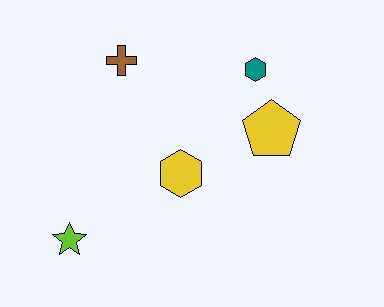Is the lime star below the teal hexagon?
Yes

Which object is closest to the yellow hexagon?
The yellow pentagon is closest to the yellow hexagon.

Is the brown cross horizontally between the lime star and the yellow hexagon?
Yes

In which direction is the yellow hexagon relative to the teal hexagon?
The yellow hexagon is below the teal hexagon.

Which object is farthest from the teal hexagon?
The lime star is farthest from the teal hexagon.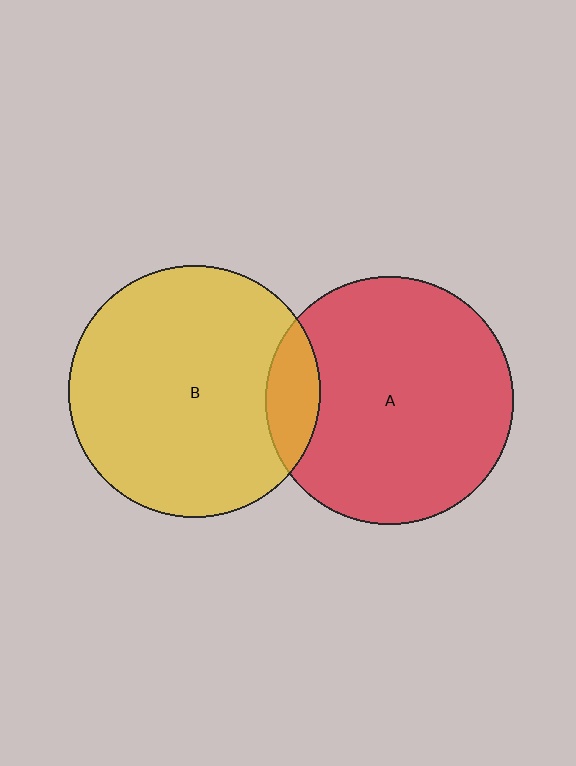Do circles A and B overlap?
Yes.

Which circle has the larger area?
Circle B (yellow).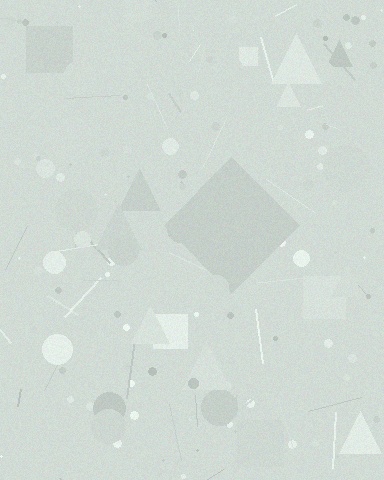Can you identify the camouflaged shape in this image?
The camouflaged shape is a diamond.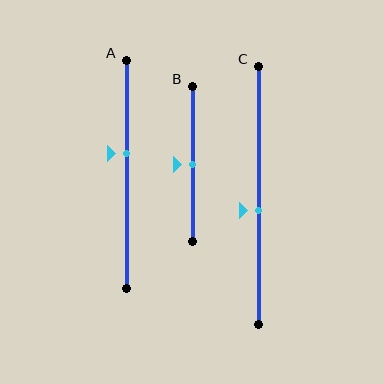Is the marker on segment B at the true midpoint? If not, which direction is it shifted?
Yes, the marker on segment B is at the true midpoint.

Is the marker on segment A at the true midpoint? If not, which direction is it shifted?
No, the marker on segment A is shifted upward by about 9% of the segment length.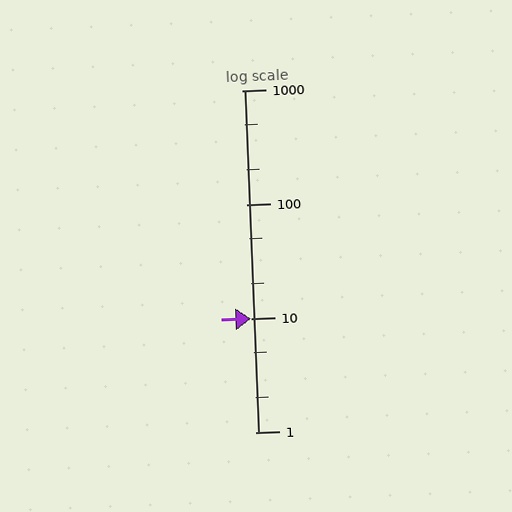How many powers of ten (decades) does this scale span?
The scale spans 3 decades, from 1 to 1000.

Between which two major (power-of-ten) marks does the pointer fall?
The pointer is between 10 and 100.